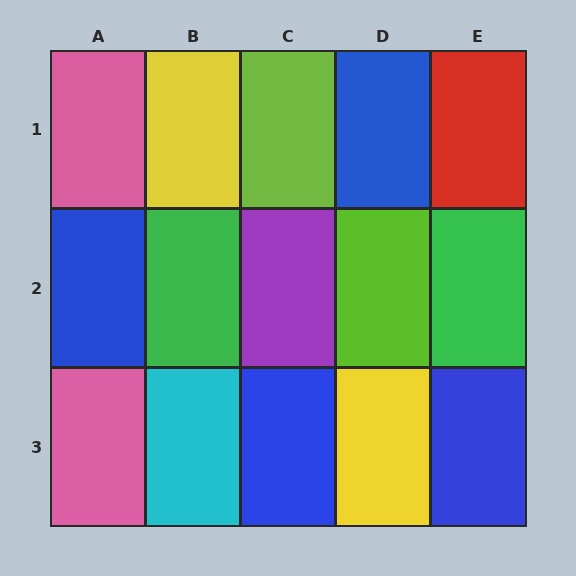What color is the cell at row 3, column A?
Pink.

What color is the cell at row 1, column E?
Red.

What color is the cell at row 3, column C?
Blue.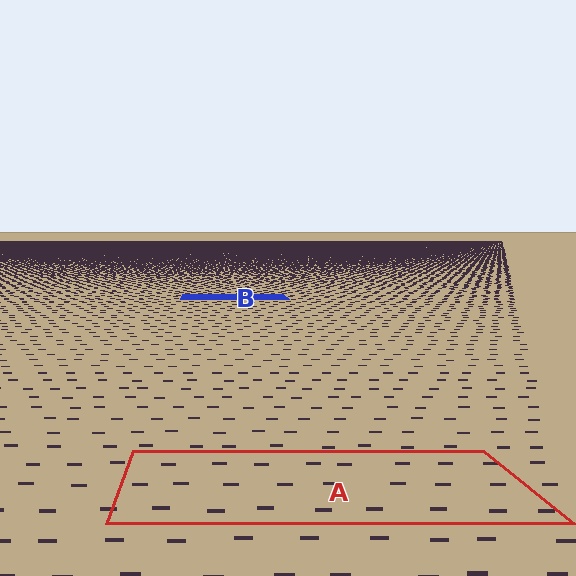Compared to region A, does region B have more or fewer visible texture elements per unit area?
Region B has more texture elements per unit area — they are packed more densely because it is farther away.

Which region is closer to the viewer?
Region A is closer. The texture elements there are larger and more spread out.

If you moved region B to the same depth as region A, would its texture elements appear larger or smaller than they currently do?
They would appear larger. At a closer depth, the same texture elements are projected at a bigger on-screen size.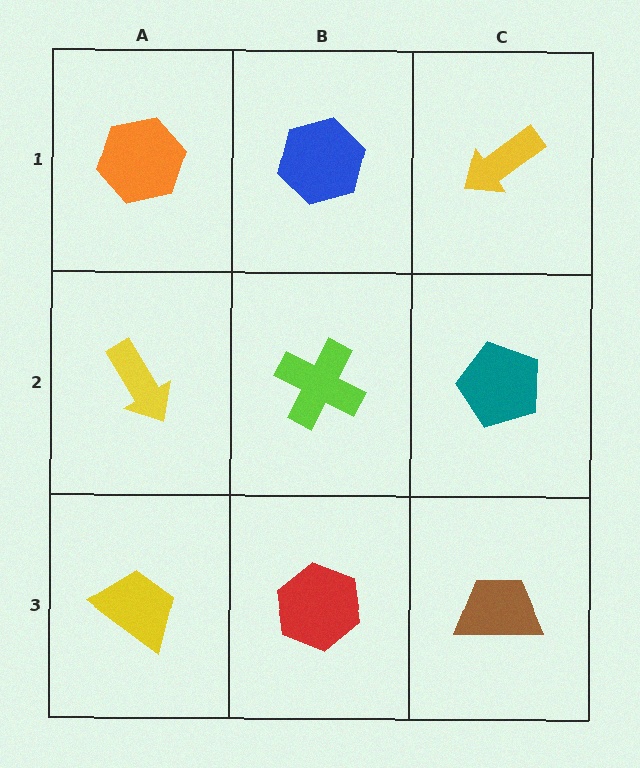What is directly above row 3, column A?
A yellow arrow.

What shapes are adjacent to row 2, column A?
An orange hexagon (row 1, column A), a yellow trapezoid (row 3, column A), a lime cross (row 2, column B).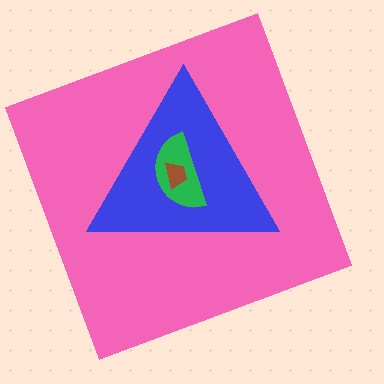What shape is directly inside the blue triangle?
The green semicircle.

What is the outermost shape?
The pink square.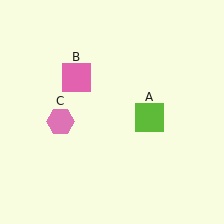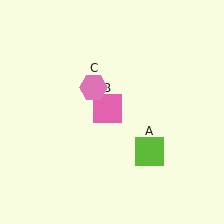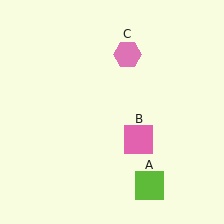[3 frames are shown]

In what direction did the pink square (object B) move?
The pink square (object B) moved down and to the right.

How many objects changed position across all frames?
3 objects changed position: lime square (object A), pink square (object B), pink hexagon (object C).